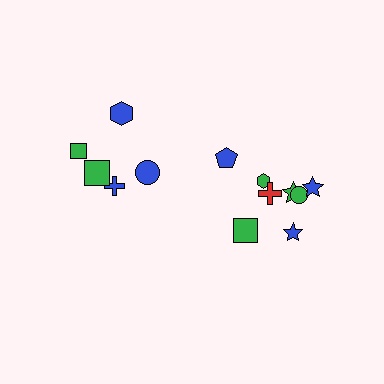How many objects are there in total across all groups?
There are 13 objects.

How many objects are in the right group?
There are 8 objects.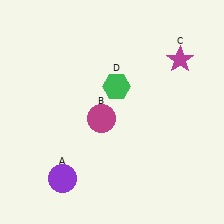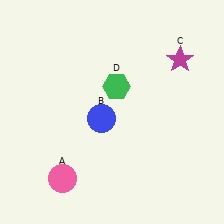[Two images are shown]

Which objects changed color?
A changed from purple to pink. B changed from magenta to blue.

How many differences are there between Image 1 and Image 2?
There are 2 differences between the two images.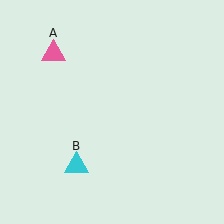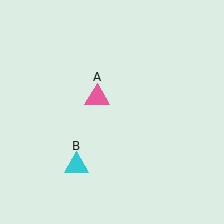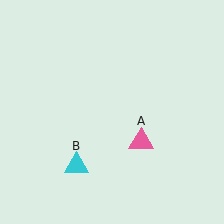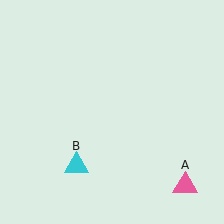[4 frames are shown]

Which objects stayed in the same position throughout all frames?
Cyan triangle (object B) remained stationary.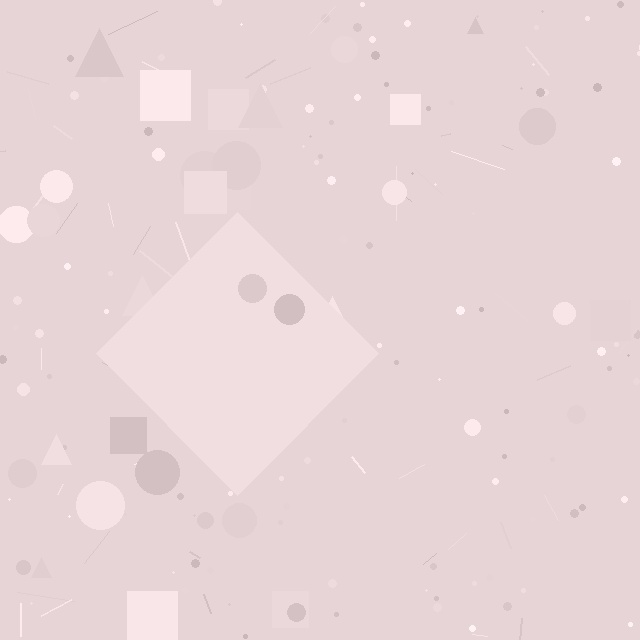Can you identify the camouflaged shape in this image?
The camouflaged shape is a diamond.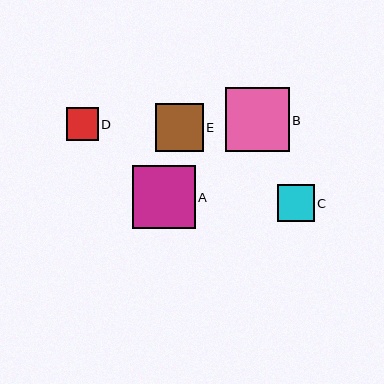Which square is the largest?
Square B is the largest with a size of approximately 64 pixels.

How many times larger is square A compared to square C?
Square A is approximately 1.7 times the size of square C.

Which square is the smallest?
Square D is the smallest with a size of approximately 32 pixels.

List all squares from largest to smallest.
From largest to smallest: B, A, E, C, D.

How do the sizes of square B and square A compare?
Square B and square A are approximately the same size.